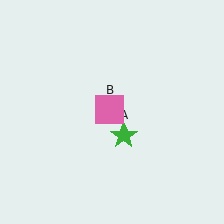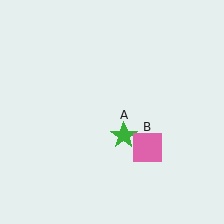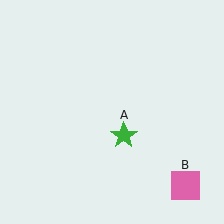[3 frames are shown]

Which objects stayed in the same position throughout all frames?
Green star (object A) remained stationary.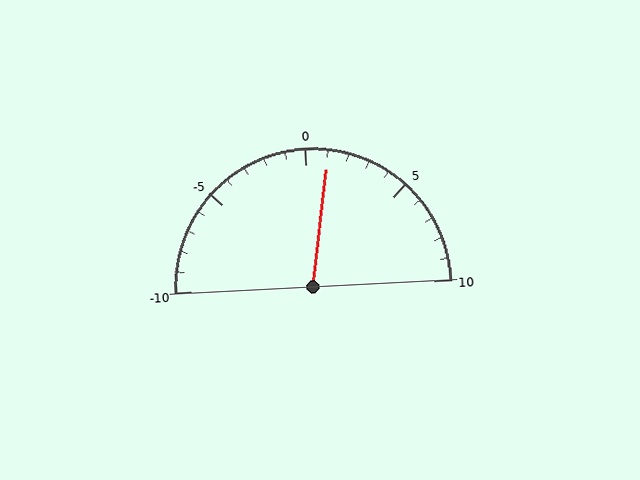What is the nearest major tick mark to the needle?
The nearest major tick mark is 0.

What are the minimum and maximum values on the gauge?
The gauge ranges from -10 to 10.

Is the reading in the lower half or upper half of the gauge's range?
The reading is in the upper half of the range (-10 to 10).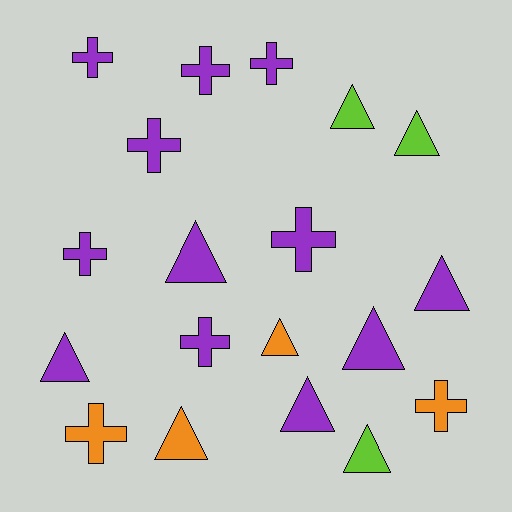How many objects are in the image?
There are 19 objects.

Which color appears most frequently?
Purple, with 12 objects.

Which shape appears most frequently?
Triangle, with 10 objects.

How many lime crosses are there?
There are no lime crosses.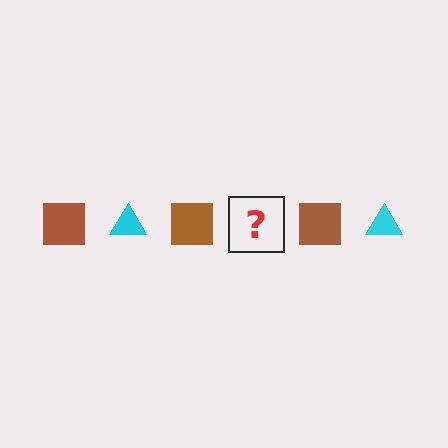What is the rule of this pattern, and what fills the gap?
The rule is that the pattern alternates between brown square and cyan triangle. The gap should be filled with a cyan triangle.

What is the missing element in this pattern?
The missing element is a cyan triangle.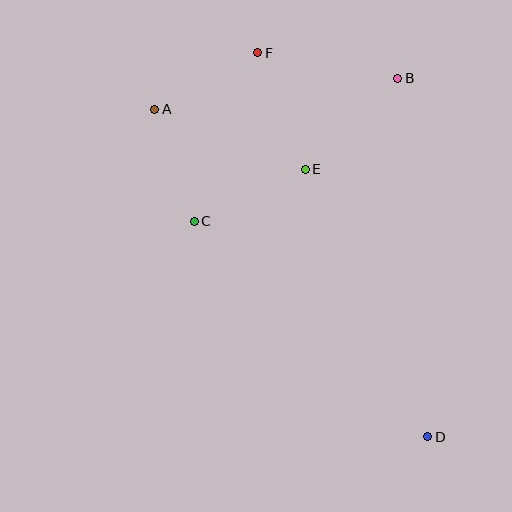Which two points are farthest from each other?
Points A and D are farthest from each other.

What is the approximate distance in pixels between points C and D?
The distance between C and D is approximately 318 pixels.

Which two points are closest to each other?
Points A and F are closest to each other.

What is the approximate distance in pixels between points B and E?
The distance between B and E is approximately 130 pixels.